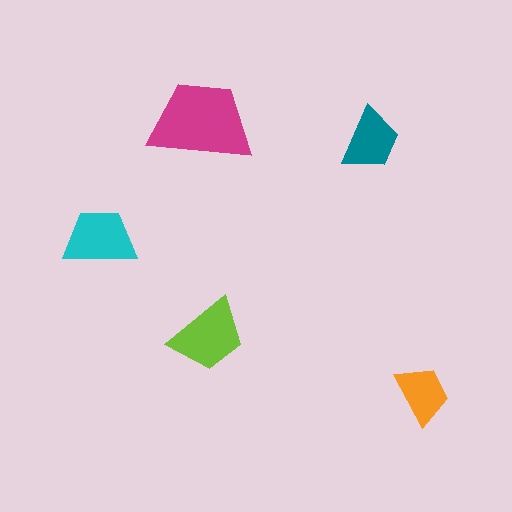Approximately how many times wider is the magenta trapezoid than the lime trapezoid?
About 1.5 times wider.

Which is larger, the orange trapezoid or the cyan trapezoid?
The cyan one.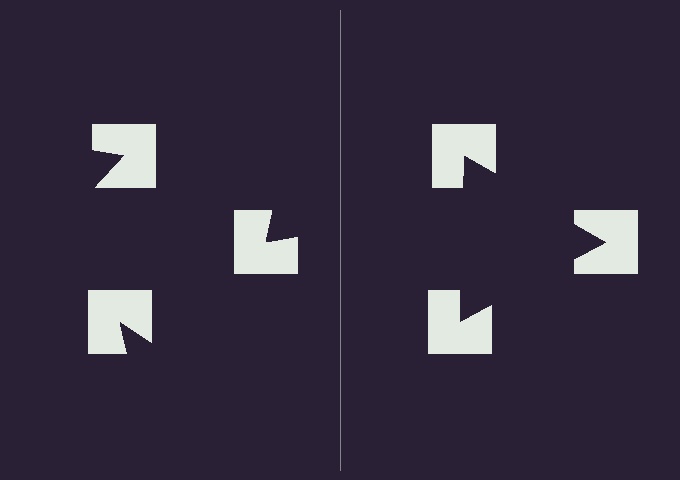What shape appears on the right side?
An illusory triangle.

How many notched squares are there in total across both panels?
6 — 3 on each side.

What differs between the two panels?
The notched squares are positioned identically on both sides; only the wedge orientations differ. On the right they align to a triangle; on the left they are misaligned.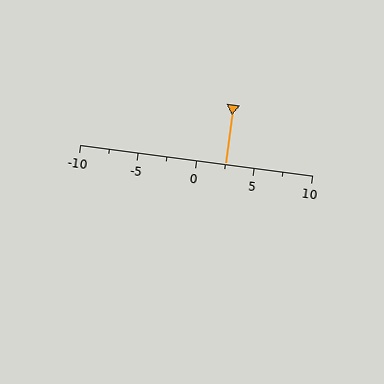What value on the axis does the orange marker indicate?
The marker indicates approximately 2.5.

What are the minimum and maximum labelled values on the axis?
The axis runs from -10 to 10.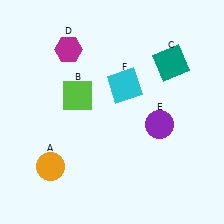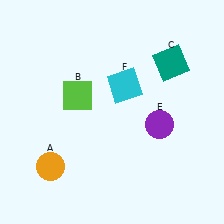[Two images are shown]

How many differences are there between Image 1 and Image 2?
There is 1 difference between the two images.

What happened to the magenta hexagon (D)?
The magenta hexagon (D) was removed in Image 2. It was in the top-left area of Image 1.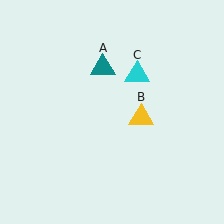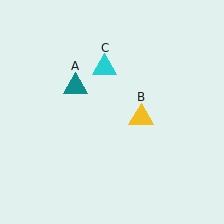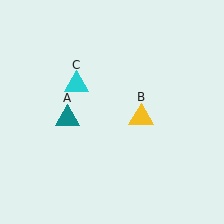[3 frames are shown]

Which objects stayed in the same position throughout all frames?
Yellow triangle (object B) remained stationary.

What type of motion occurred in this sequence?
The teal triangle (object A), cyan triangle (object C) rotated counterclockwise around the center of the scene.